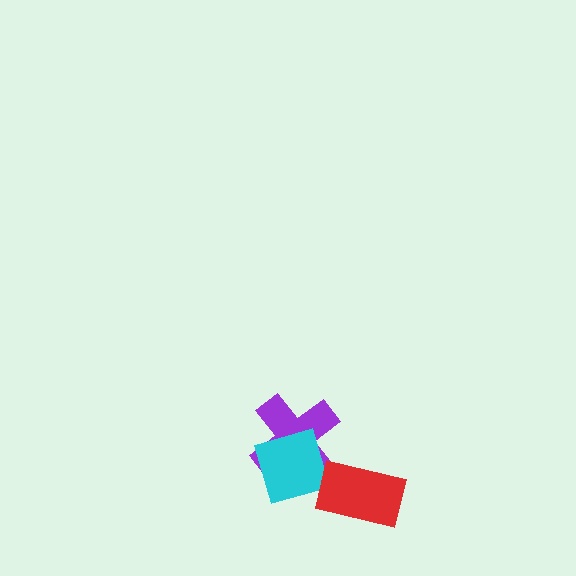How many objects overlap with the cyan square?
1 object overlaps with the cyan square.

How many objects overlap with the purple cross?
1 object overlaps with the purple cross.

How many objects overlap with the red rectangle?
0 objects overlap with the red rectangle.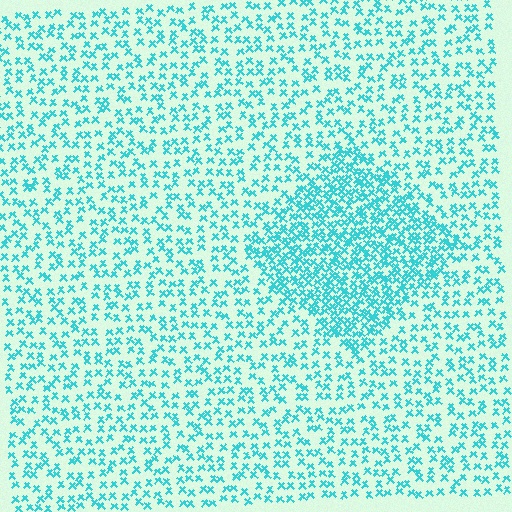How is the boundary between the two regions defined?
The boundary is defined by a change in element density (approximately 2.2x ratio). All elements are the same color, size, and shape.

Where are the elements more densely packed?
The elements are more densely packed inside the diamond boundary.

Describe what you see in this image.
The image contains small cyan elements arranged at two different densities. A diamond-shaped region is visible where the elements are more densely packed than the surrounding area.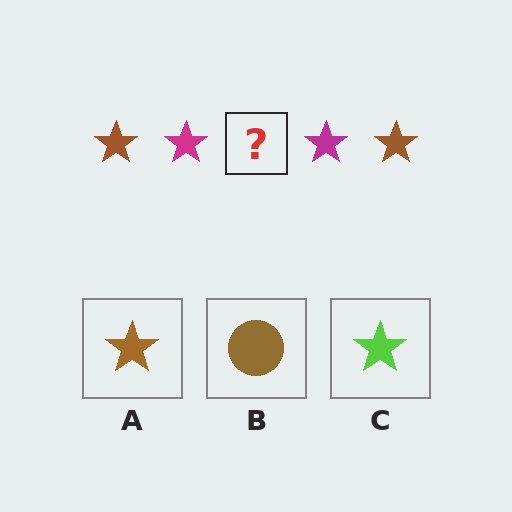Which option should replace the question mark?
Option A.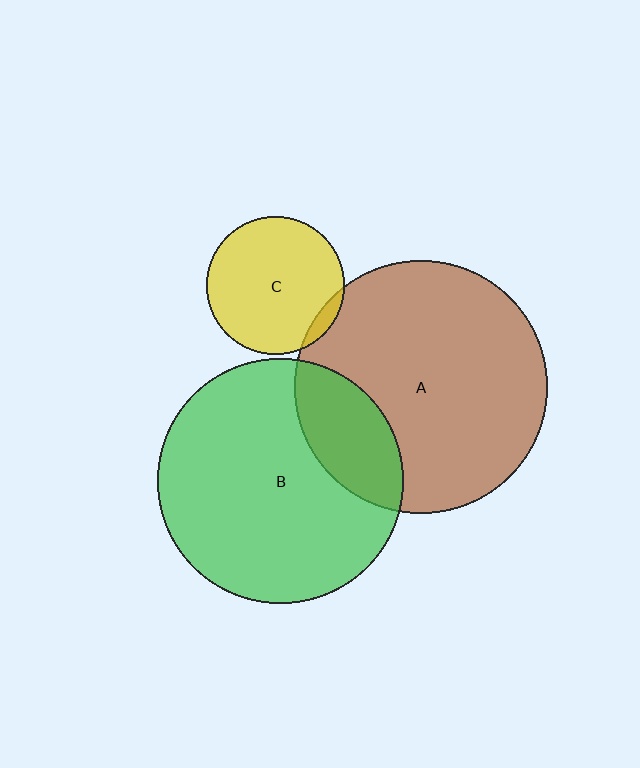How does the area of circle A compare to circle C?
Approximately 3.4 times.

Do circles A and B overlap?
Yes.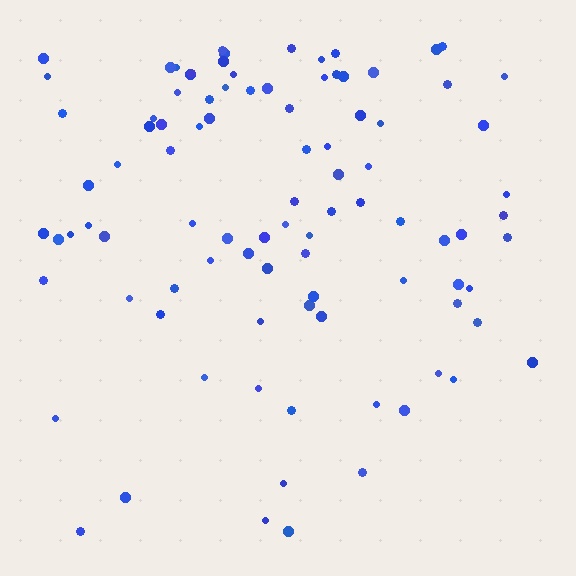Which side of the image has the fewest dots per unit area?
The bottom.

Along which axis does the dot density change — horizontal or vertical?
Vertical.